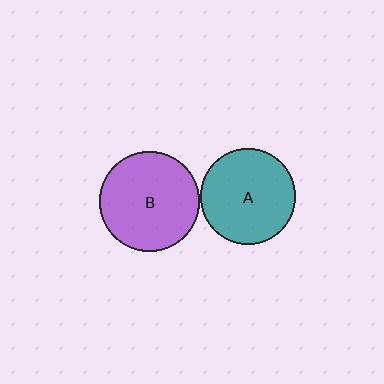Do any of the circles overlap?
No, none of the circles overlap.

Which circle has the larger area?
Circle B (purple).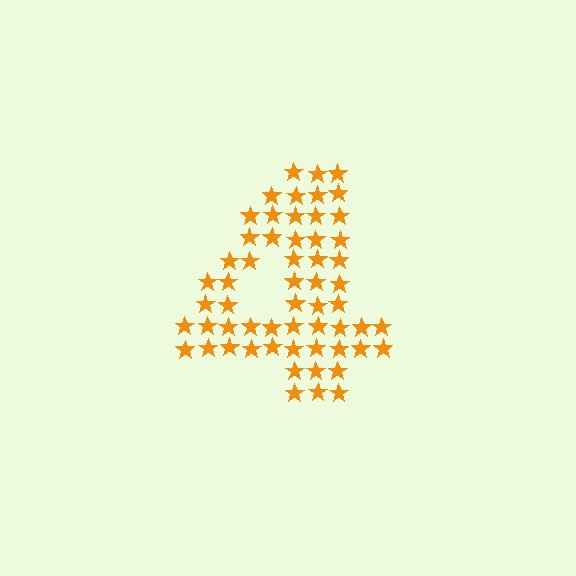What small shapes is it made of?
It is made of small stars.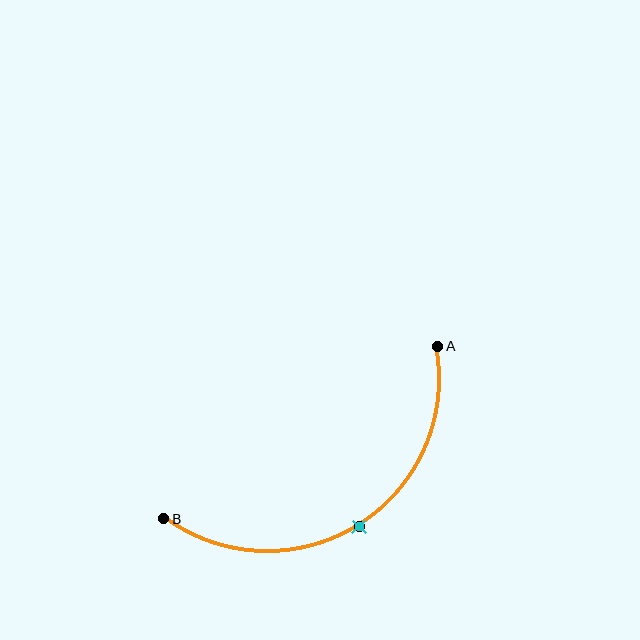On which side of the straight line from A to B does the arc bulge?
The arc bulges below the straight line connecting A and B.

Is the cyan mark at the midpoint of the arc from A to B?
Yes. The cyan mark lies on the arc at equal arc-length from both A and B — it is the arc midpoint.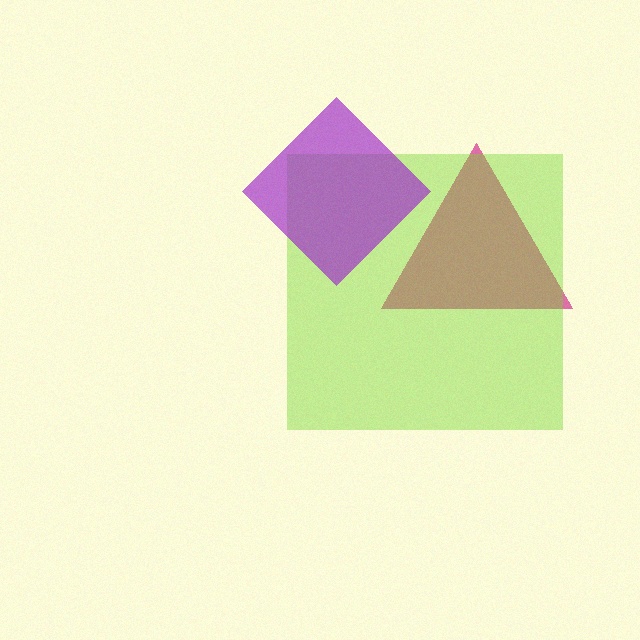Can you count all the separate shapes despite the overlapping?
Yes, there are 3 separate shapes.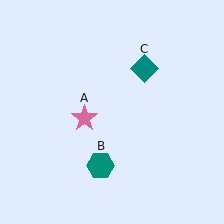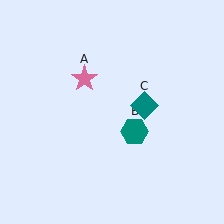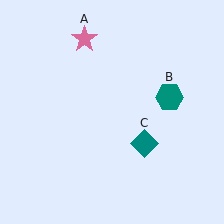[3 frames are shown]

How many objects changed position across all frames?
3 objects changed position: pink star (object A), teal hexagon (object B), teal diamond (object C).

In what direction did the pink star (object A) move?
The pink star (object A) moved up.